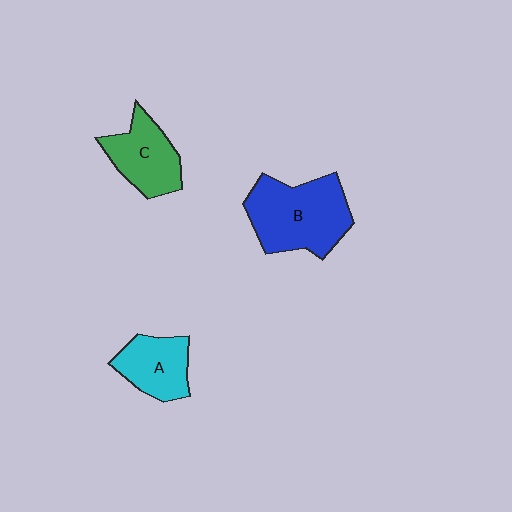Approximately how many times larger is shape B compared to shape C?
Approximately 1.5 times.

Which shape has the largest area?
Shape B (blue).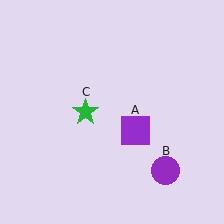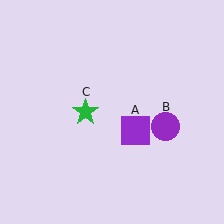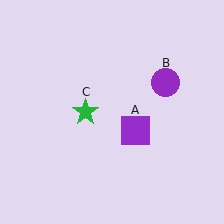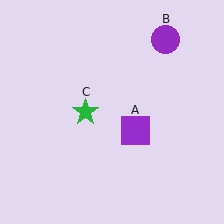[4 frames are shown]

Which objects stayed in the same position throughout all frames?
Purple square (object A) and green star (object C) remained stationary.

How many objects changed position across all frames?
1 object changed position: purple circle (object B).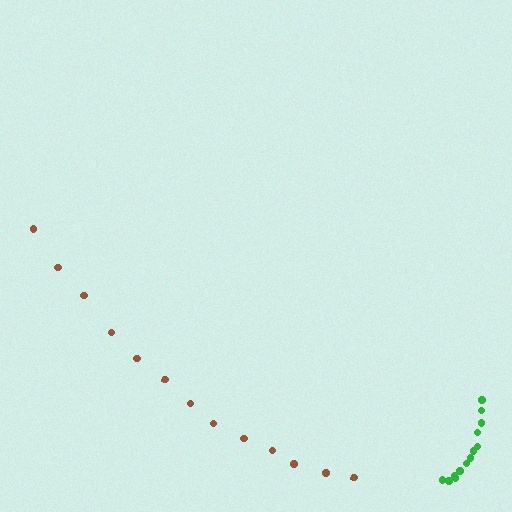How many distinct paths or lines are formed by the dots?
There are 2 distinct paths.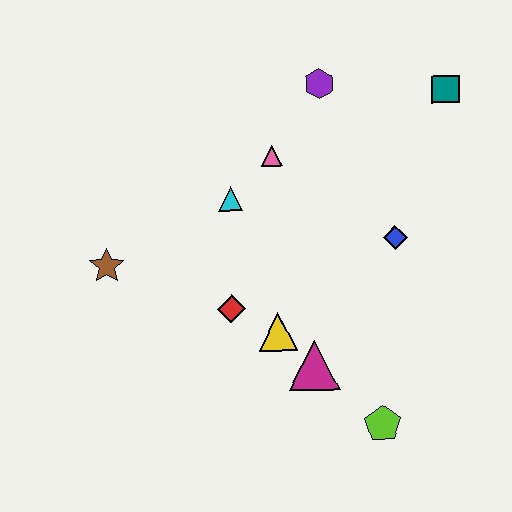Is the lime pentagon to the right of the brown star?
Yes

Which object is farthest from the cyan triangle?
The lime pentagon is farthest from the cyan triangle.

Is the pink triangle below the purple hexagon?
Yes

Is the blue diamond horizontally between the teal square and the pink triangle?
Yes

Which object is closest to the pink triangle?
The cyan triangle is closest to the pink triangle.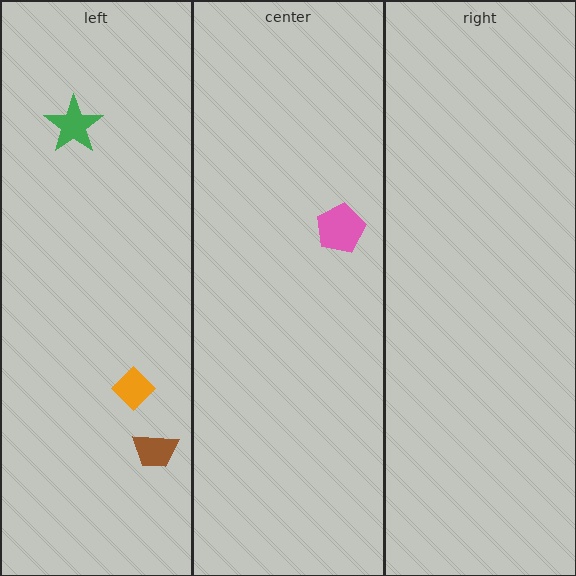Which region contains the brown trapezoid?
The left region.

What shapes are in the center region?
The pink pentagon.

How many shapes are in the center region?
1.